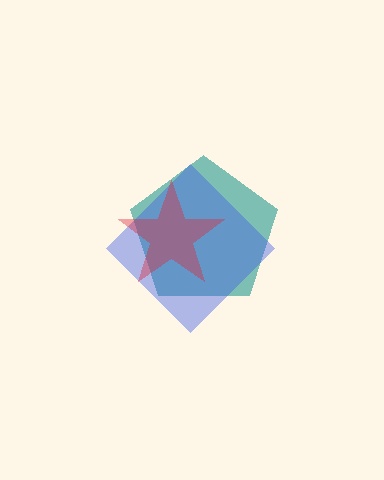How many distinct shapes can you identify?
There are 3 distinct shapes: a teal pentagon, a blue diamond, a red star.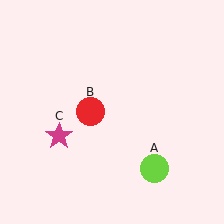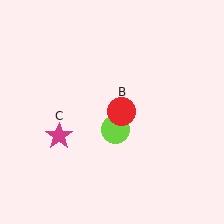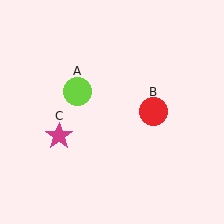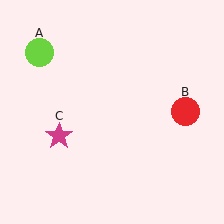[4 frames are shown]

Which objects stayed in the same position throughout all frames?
Magenta star (object C) remained stationary.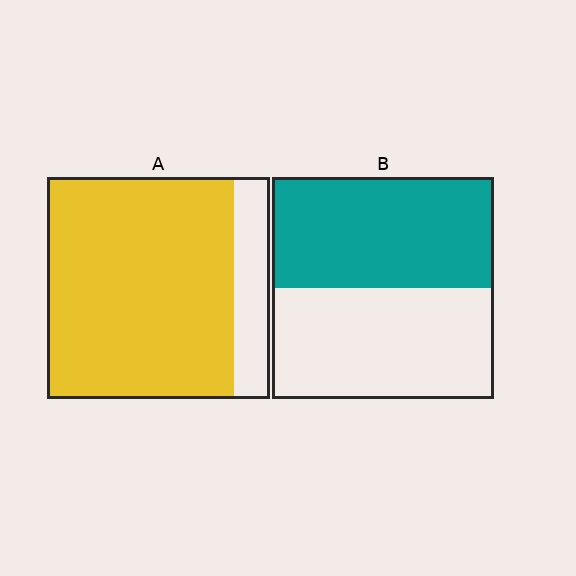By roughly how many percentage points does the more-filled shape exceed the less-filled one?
By roughly 35 percentage points (A over B).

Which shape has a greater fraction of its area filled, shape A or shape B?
Shape A.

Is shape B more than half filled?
Roughly half.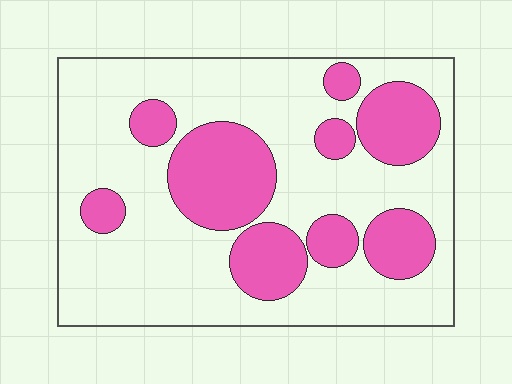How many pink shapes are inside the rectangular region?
9.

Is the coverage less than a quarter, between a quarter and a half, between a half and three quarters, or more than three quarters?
Between a quarter and a half.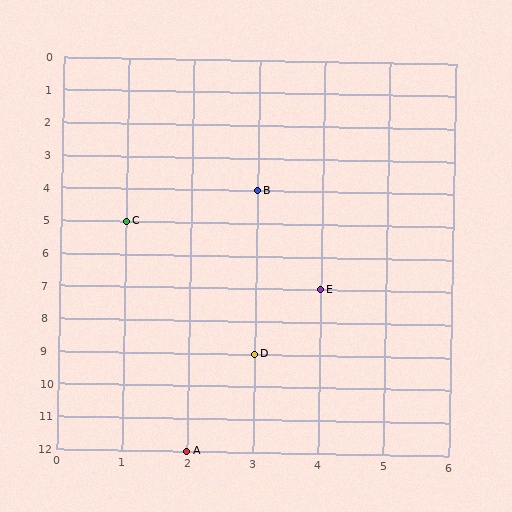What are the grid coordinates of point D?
Point D is at grid coordinates (3, 9).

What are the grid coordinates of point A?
Point A is at grid coordinates (2, 12).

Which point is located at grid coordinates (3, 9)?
Point D is at (3, 9).